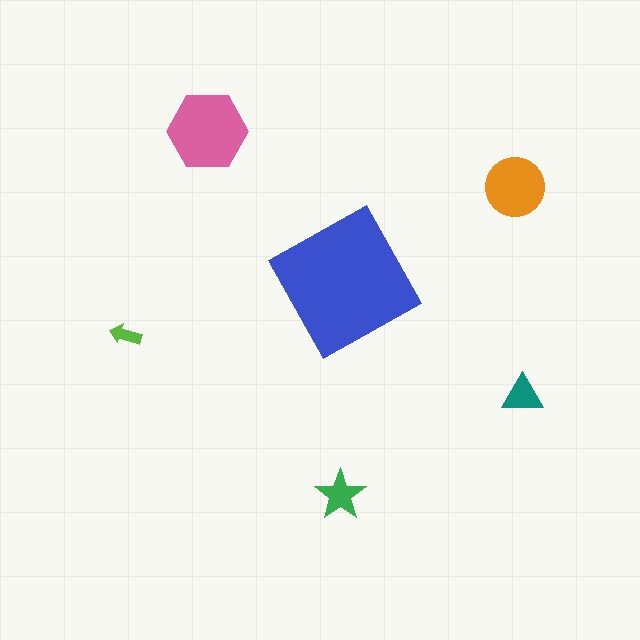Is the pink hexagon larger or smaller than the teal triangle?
Larger.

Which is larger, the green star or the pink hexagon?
The pink hexagon.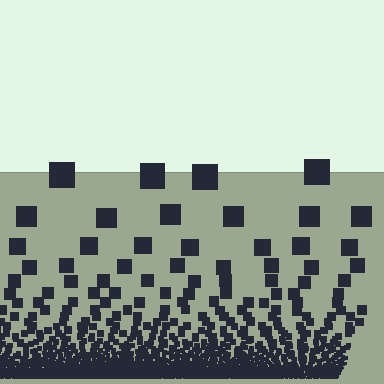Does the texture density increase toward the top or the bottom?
Density increases toward the bottom.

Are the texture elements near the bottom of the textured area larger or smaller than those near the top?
Smaller. The gradient is inverted — elements near the bottom are smaller and denser.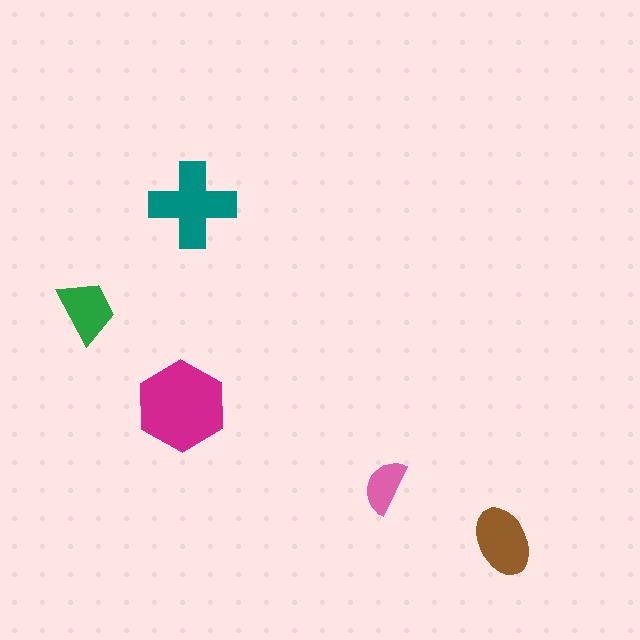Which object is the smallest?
The pink semicircle.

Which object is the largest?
The magenta hexagon.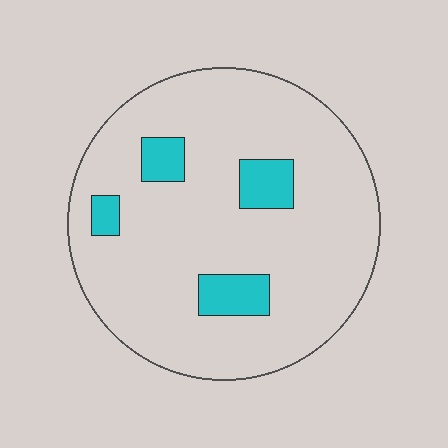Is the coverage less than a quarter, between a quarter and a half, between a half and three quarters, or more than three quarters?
Less than a quarter.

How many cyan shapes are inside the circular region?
4.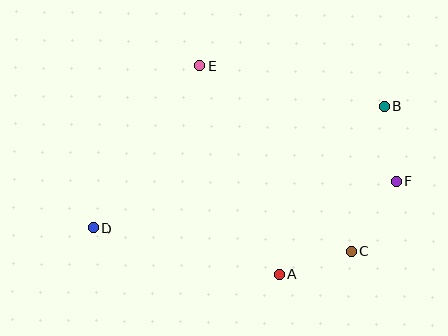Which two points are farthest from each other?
Points B and D are farthest from each other.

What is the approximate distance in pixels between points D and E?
The distance between D and E is approximately 195 pixels.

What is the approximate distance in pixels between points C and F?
The distance between C and F is approximately 83 pixels.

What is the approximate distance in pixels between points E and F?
The distance between E and F is approximately 228 pixels.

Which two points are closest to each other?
Points A and C are closest to each other.